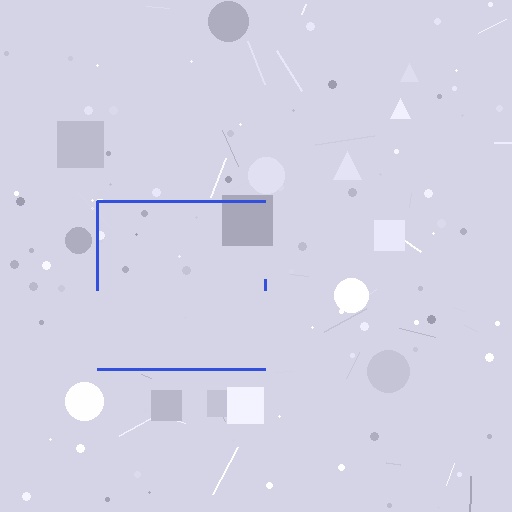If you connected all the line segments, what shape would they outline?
They would outline a square.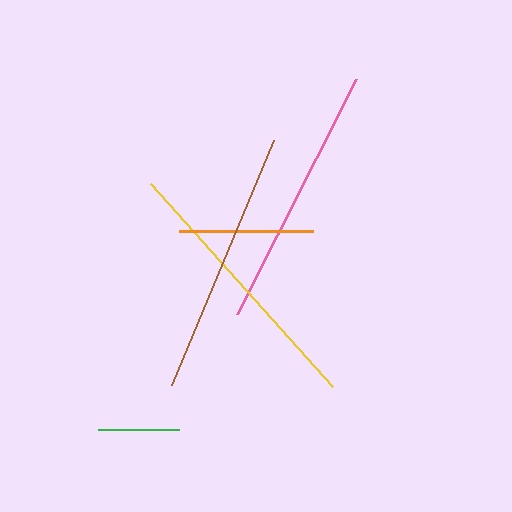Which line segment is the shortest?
The green line is the shortest at approximately 81 pixels.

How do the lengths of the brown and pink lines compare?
The brown and pink lines are approximately the same length.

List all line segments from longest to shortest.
From longest to shortest: yellow, brown, pink, orange, green.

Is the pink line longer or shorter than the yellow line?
The yellow line is longer than the pink line.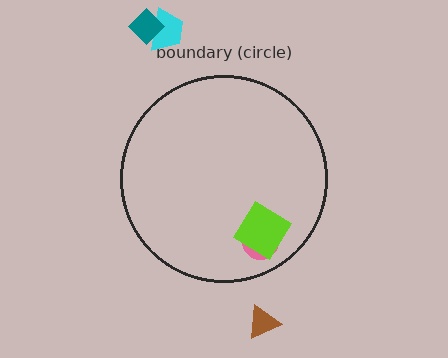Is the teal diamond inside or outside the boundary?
Outside.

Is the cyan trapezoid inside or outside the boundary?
Outside.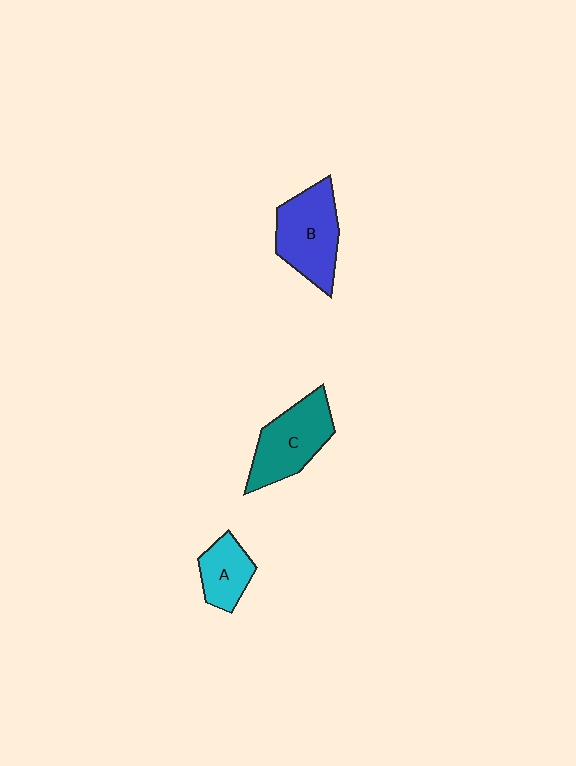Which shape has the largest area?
Shape B (blue).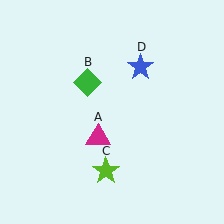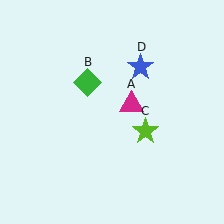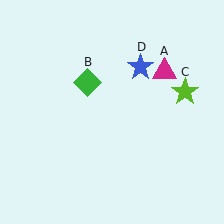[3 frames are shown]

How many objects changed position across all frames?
2 objects changed position: magenta triangle (object A), lime star (object C).